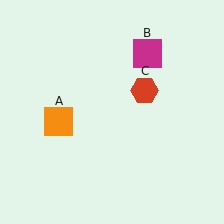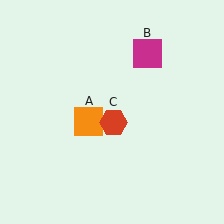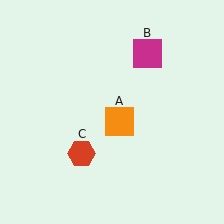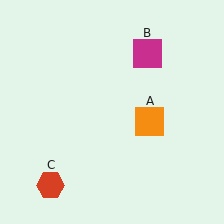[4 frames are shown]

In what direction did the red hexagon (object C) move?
The red hexagon (object C) moved down and to the left.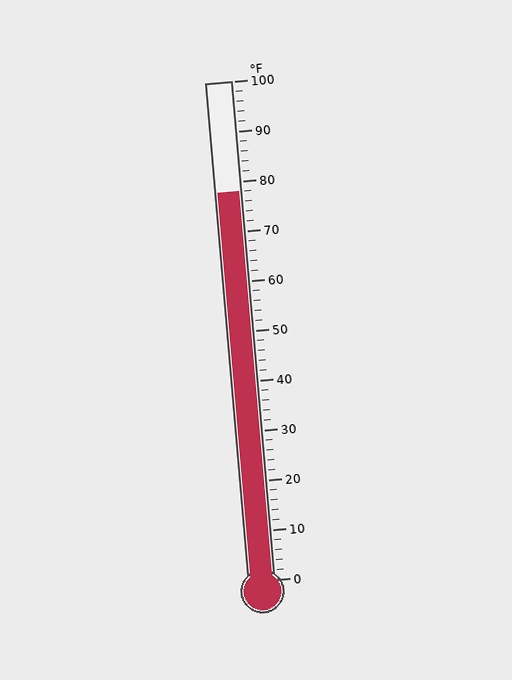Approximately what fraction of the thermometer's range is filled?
The thermometer is filled to approximately 80% of its range.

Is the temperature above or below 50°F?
The temperature is above 50°F.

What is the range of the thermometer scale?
The thermometer scale ranges from 0°F to 100°F.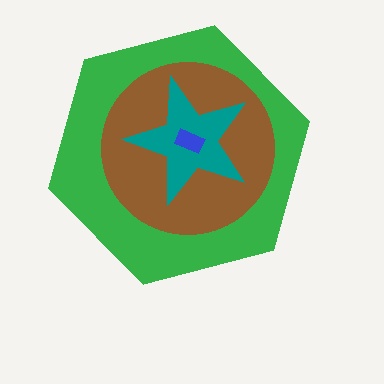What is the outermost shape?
The green hexagon.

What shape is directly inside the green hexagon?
The brown circle.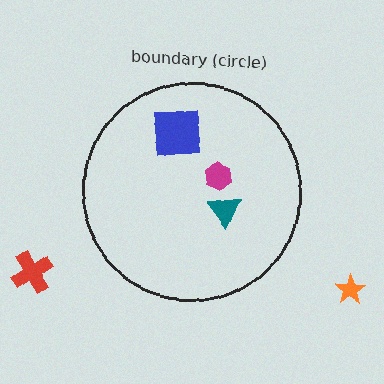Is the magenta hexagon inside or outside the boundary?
Inside.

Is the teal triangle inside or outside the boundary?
Inside.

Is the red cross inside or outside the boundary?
Outside.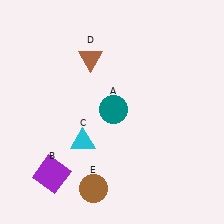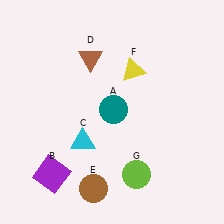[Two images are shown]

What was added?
A yellow triangle (F), a lime circle (G) were added in Image 2.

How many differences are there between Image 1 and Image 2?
There are 2 differences between the two images.